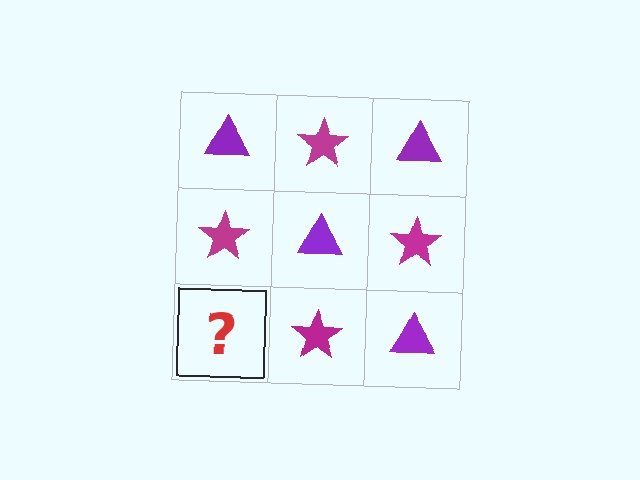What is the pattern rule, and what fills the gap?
The rule is that it alternates purple triangle and magenta star in a checkerboard pattern. The gap should be filled with a purple triangle.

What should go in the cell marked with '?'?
The missing cell should contain a purple triangle.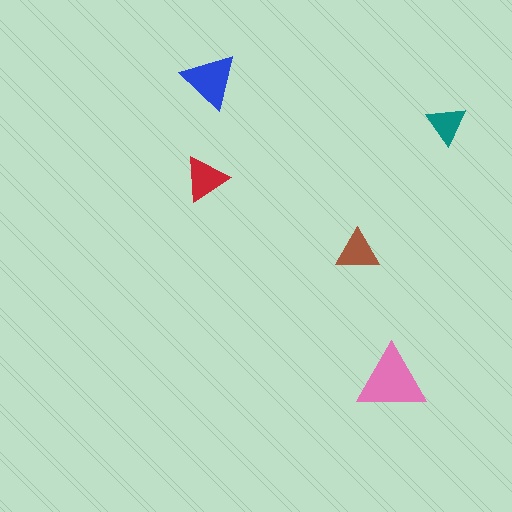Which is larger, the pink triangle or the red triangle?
The pink one.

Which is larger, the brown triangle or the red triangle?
The red one.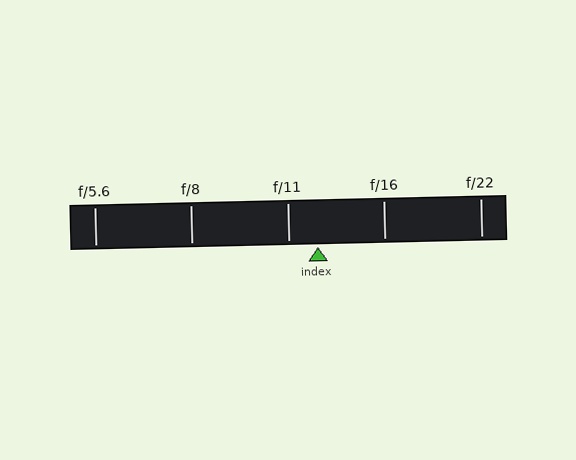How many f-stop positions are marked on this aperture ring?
There are 5 f-stop positions marked.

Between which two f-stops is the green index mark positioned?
The index mark is between f/11 and f/16.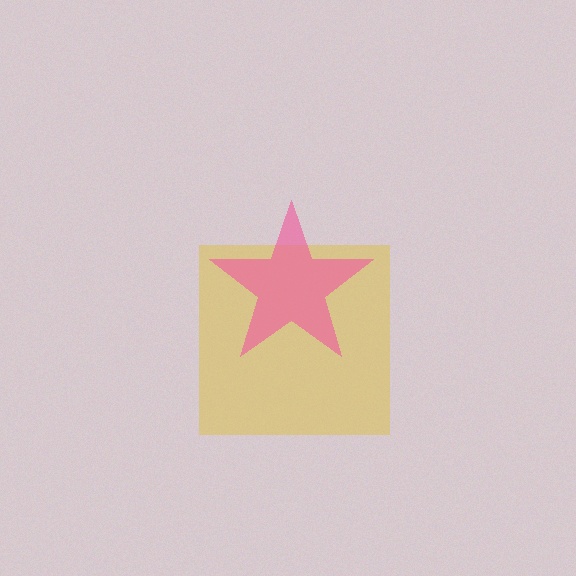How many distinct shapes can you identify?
There are 2 distinct shapes: a yellow square, a pink star.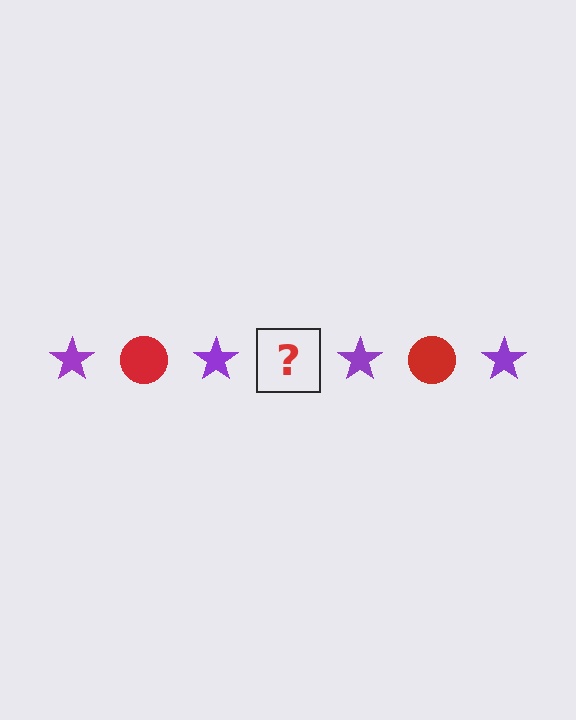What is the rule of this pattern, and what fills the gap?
The rule is that the pattern alternates between purple star and red circle. The gap should be filled with a red circle.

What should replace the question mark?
The question mark should be replaced with a red circle.